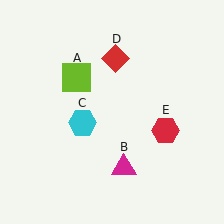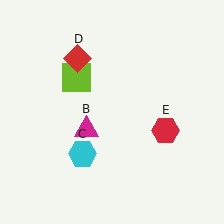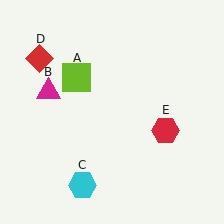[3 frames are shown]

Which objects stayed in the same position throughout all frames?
Lime square (object A) and red hexagon (object E) remained stationary.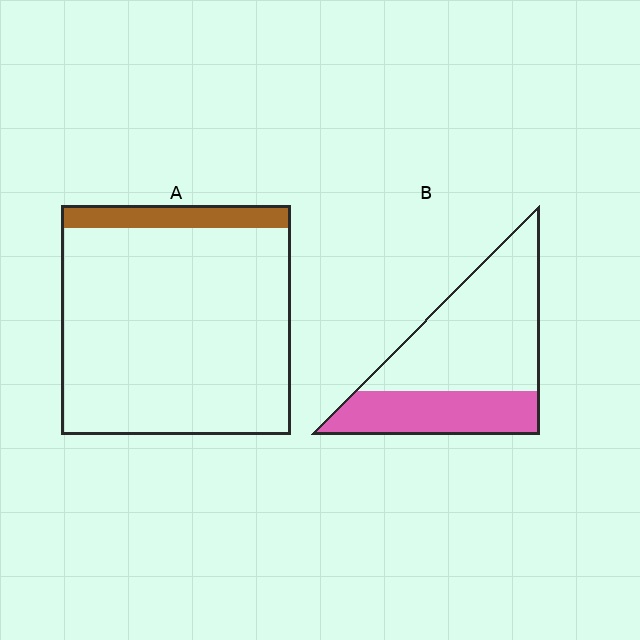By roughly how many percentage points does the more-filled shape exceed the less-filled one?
By roughly 25 percentage points (B over A).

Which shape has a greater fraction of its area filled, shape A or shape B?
Shape B.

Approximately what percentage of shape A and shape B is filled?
A is approximately 10% and B is approximately 35%.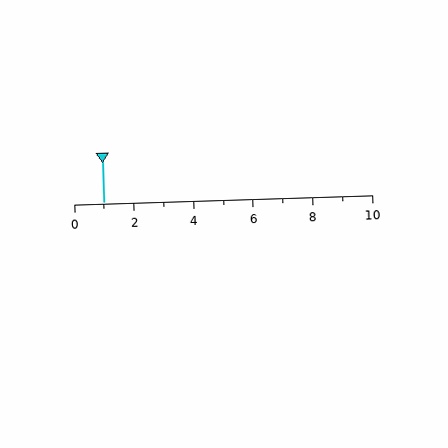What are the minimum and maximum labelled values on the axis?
The axis runs from 0 to 10.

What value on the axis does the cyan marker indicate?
The marker indicates approximately 1.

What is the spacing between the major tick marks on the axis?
The major ticks are spaced 2 apart.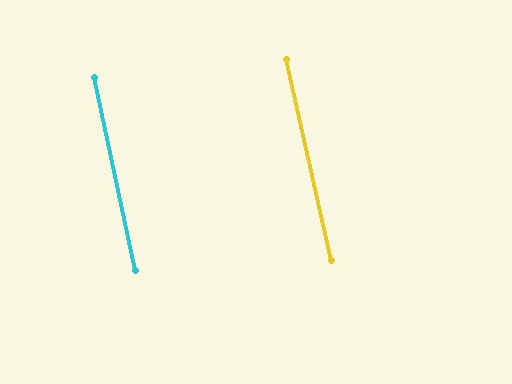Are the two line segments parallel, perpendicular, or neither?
Parallel — their directions differ by only 1.1°.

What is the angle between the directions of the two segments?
Approximately 1 degree.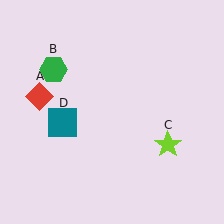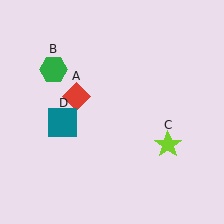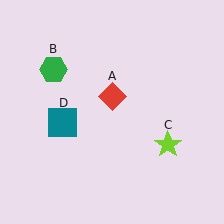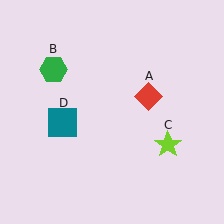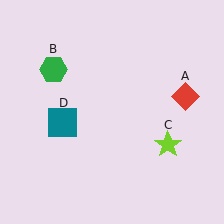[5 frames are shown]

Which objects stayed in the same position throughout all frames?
Green hexagon (object B) and lime star (object C) and teal square (object D) remained stationary.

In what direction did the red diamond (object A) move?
The red diamond (object A) moved right.